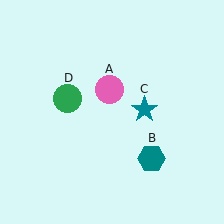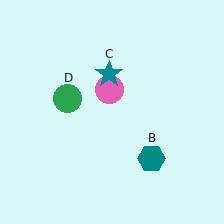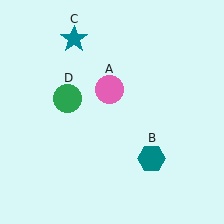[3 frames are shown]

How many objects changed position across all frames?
1 object changed position: teal star (object C).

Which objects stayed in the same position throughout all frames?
Pink circle (object A) and teal hexagon (object B) and green circle (object D) remained stationary.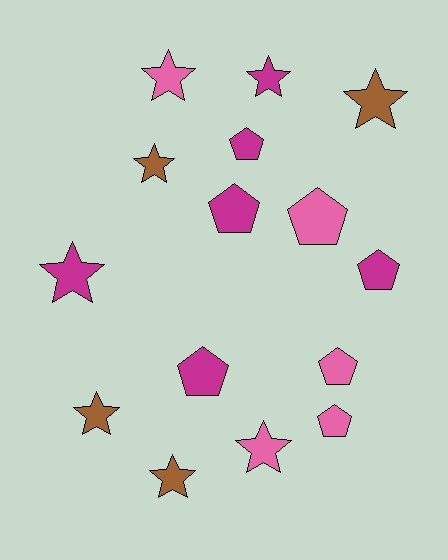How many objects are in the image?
There are 15 objects.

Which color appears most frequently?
Magenta, with 6 objects.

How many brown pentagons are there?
There are no brown pentagons.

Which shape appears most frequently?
Star, with 8 objects.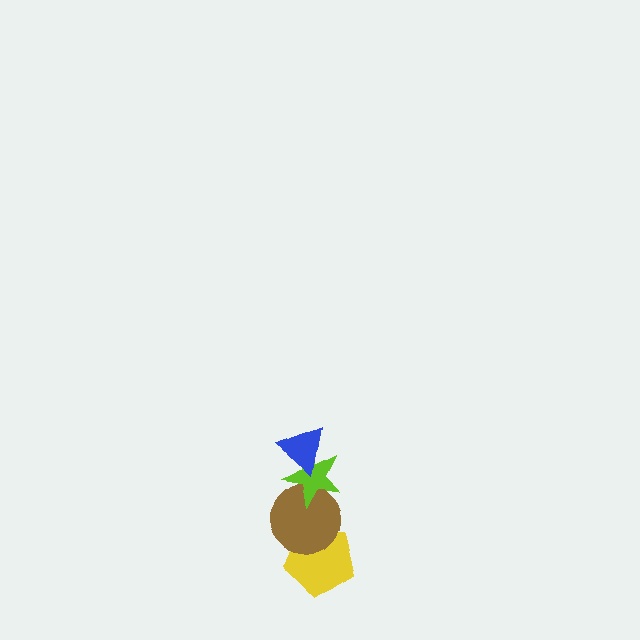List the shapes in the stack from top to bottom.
From top to bottom: the blue triangle, the lime star, the brown circle, the yellow pentagon.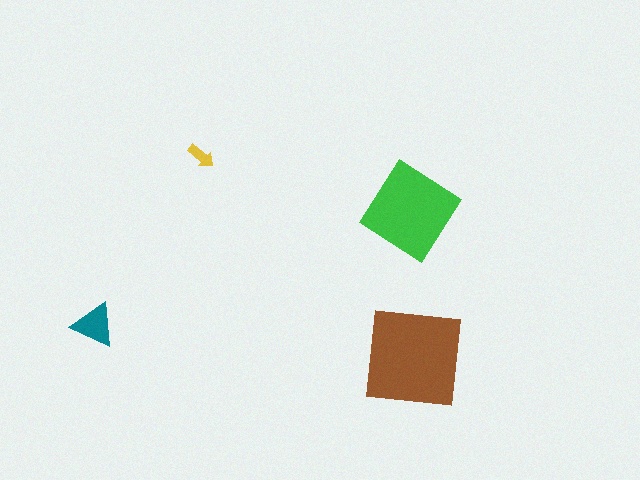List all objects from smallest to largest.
The yellow arrow, the teal triangle, the green diamond, the brown square.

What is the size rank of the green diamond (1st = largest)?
2nd.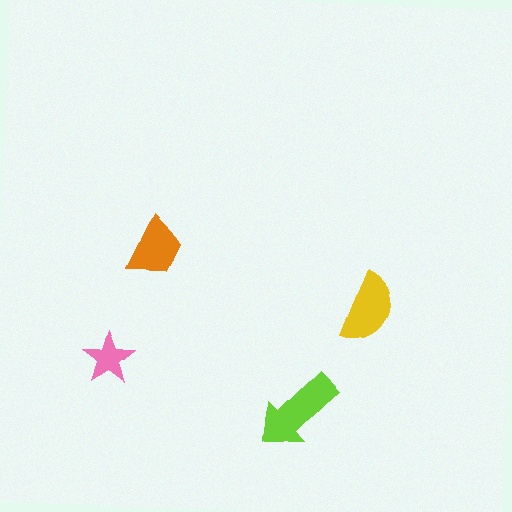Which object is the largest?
The lime arrow.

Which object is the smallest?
The pink star.